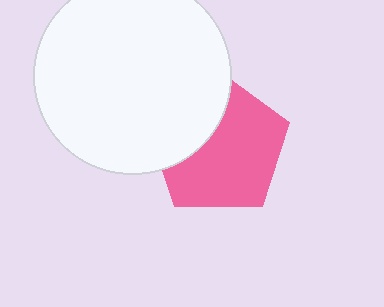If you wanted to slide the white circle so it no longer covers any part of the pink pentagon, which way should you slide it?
Slide it left — that is the most direct way to separate the two shapes.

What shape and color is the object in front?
The object in front is a white circle.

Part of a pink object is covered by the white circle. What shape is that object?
It is a pentagon.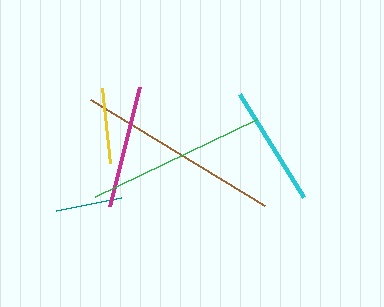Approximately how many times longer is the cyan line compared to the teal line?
The cyan line is approximately 1.8 times the length of the teal line.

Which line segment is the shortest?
The teal line is the shortest at approximately 66 pixels.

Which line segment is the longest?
The brown line is the longest at approximately 204 pixels.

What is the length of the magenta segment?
The magenta segment is approximately 122 pixels long.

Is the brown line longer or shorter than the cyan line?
The brown line is longer than the cyan line.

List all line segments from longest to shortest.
From longest to shortest: brown, green, magenta, cyan, yellow, teal.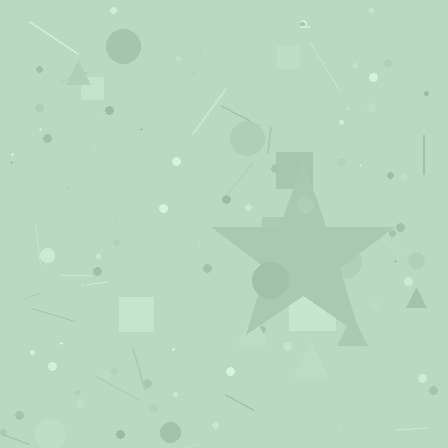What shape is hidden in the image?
A star is hidden in the image.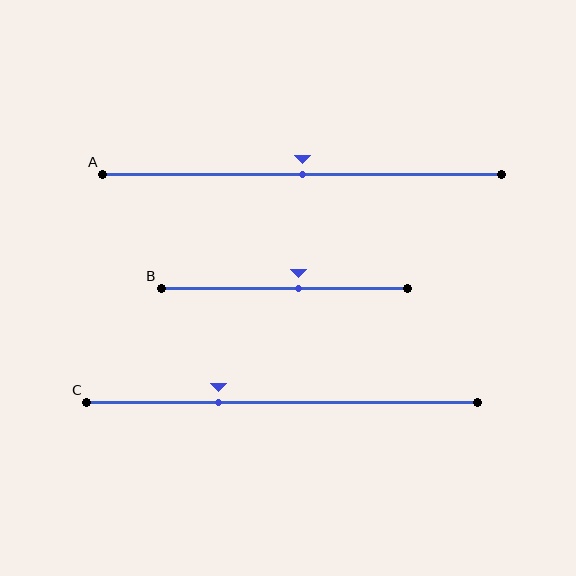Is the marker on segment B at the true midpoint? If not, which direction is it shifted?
No, the marker on segment B is shifted to the right by about 6% of the segment length.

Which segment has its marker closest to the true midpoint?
Segment A has its marker closest to the true midpoint.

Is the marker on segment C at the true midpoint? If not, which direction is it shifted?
No, the marker on segment C is shifted to the left by about 16% of the segment length.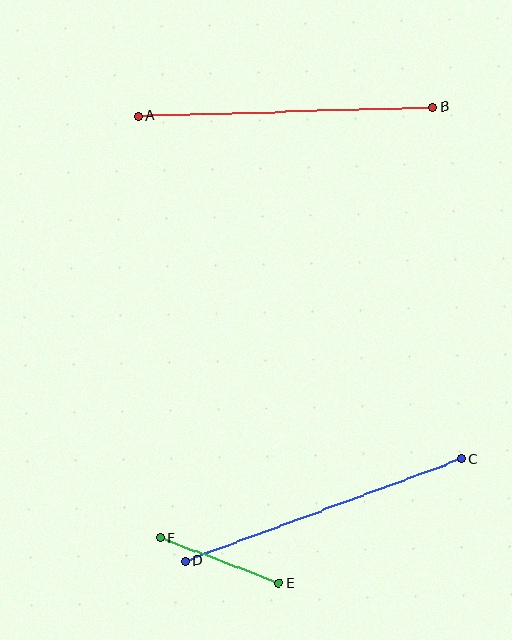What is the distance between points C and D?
The distance is approximately 295 pixels.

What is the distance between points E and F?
The distance is approximately 127 pixels.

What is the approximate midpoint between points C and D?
The midpoint is at approximately (323, 510) pixels.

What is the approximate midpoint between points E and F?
The midpoint is at approximately (220, 561) pixels.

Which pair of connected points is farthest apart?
Points C and D are farthest apart.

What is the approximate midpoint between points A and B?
The midpoint is at approximately (286, 112) pixels.